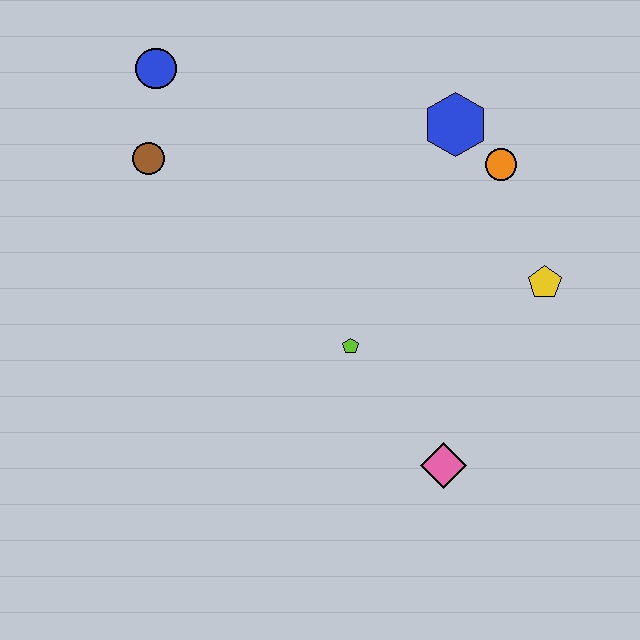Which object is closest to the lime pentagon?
The pink diamond is closest to the lime pentagon.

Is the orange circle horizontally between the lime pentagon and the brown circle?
No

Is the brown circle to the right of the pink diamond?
No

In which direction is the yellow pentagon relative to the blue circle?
The yellow pentagon is to the right of the blue circle.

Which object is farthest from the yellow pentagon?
The blue circle is farthest from the yellow pentagon.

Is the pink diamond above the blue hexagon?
No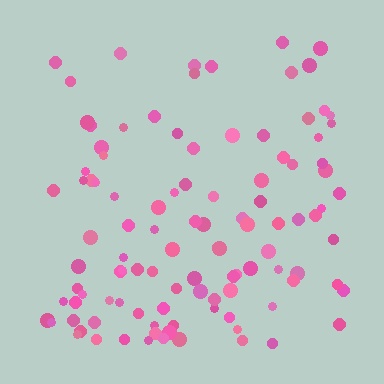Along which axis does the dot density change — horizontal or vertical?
Vertical.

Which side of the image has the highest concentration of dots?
The bottom.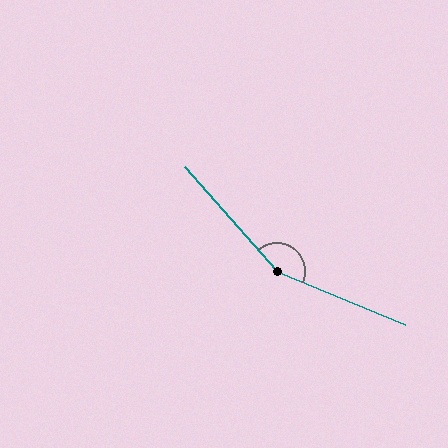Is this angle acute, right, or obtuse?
It is obtuse.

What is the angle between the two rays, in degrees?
Approximately 154 degrees.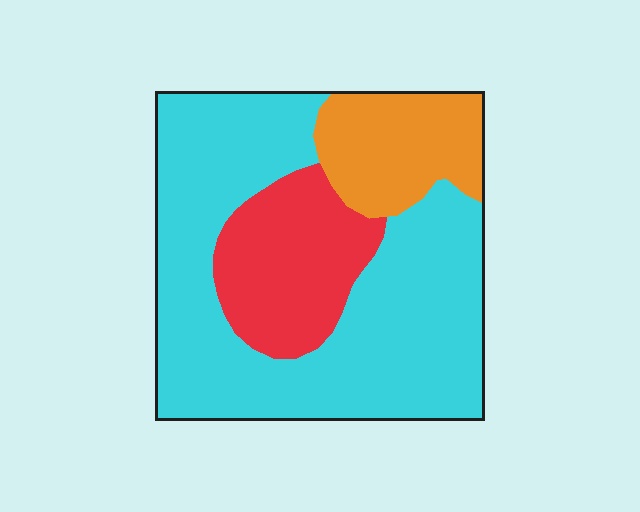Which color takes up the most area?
Cyan, at roughly 65%.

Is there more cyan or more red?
Cyan.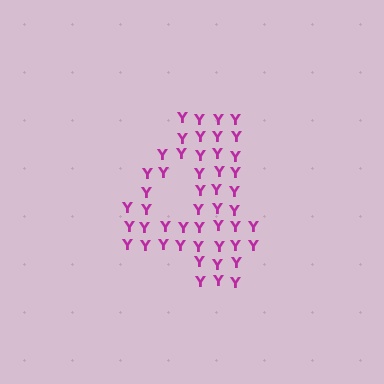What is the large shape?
The large shape is the digit 4.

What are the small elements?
The small elements are letter Y's.